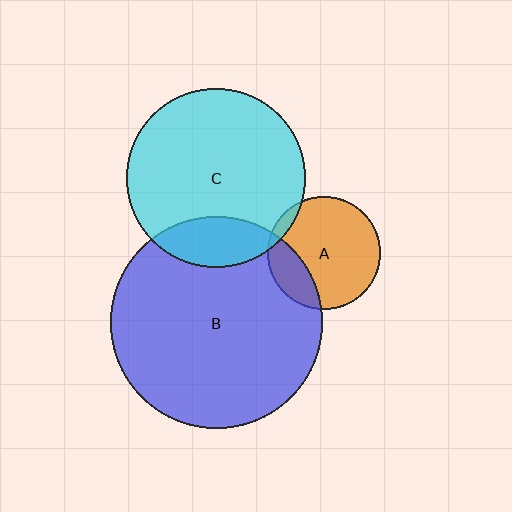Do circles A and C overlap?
Yes.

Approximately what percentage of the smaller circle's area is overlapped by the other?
Approximately 5%.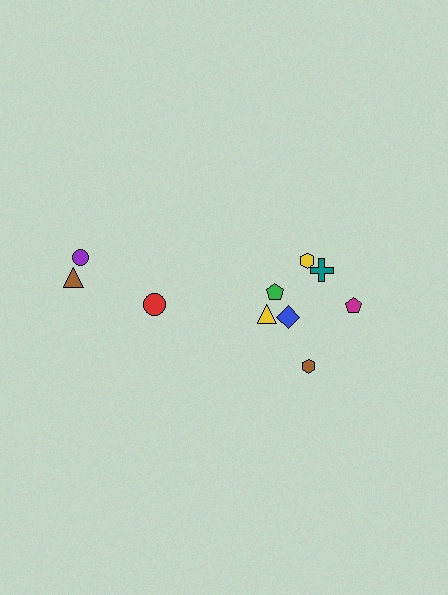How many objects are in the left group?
There are 3 objects.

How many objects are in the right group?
There are 7 objects.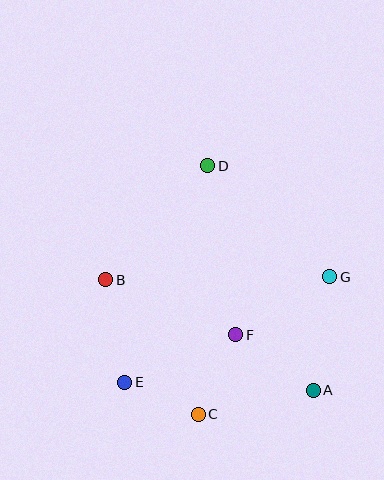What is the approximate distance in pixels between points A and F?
The distance between A and F is approximately 95 pixels.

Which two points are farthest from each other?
Points C and D are farthest from each other.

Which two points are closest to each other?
Points C and E are closest to each other.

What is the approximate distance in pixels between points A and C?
The distance between A and C is approximately 117 pixels.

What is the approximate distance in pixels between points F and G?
The distance between F and G is approximately 110 pixels.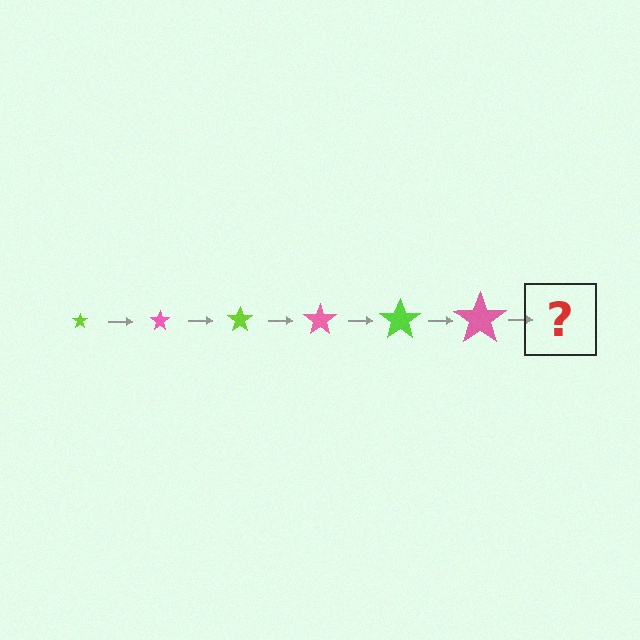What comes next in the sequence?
The next element should be a lime star, larger than the previous one.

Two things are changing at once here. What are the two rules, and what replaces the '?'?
The two rules are that the star grows larger each step and the color cycles through lime and pink. The '?' should be a lime star, larger than the previous one.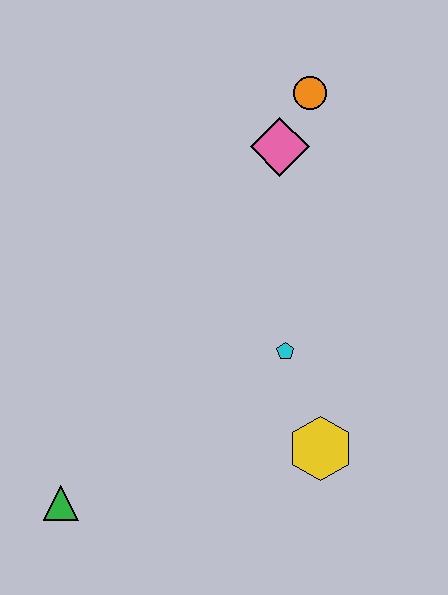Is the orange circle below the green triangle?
No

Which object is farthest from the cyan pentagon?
The green triangle is farthest from the cyan pentagon.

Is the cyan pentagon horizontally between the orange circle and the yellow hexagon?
No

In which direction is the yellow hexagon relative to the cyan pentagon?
The yellow hexagon is below the cyan pentagon.